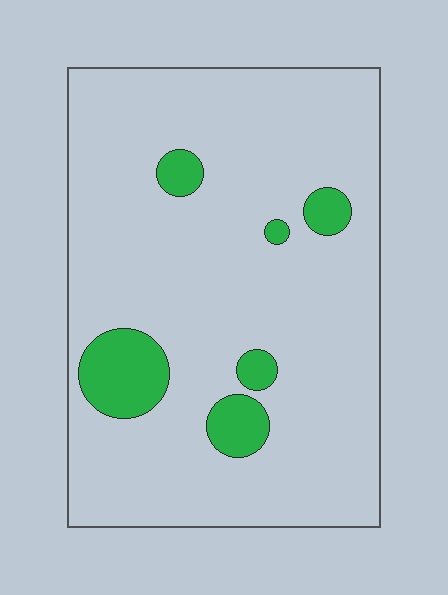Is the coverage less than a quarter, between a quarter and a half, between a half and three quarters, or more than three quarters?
Less than a quarter.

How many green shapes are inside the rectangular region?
6.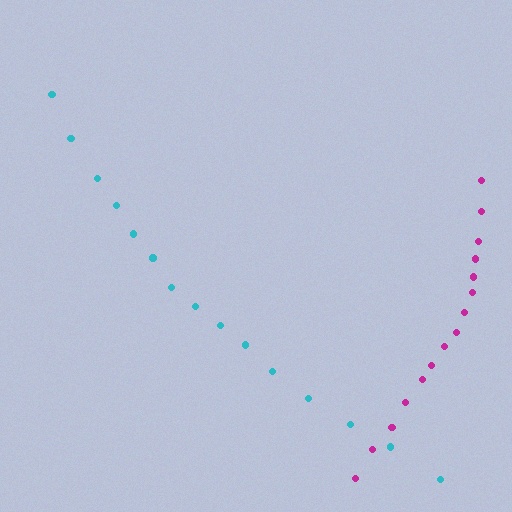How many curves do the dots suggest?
There are 2 distinct paths.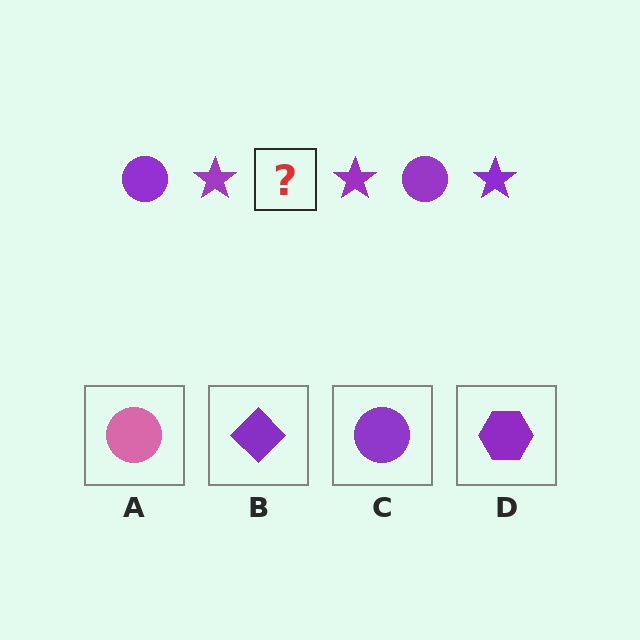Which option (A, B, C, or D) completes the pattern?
C.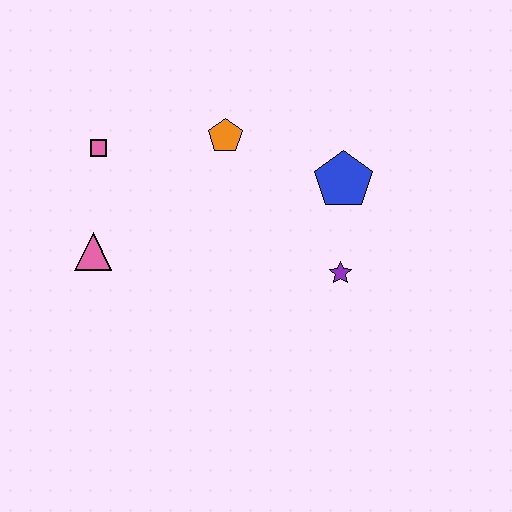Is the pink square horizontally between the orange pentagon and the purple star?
No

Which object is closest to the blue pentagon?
The purple star is closest to the blue pentagon.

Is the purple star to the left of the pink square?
No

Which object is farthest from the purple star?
The pink square is farthest from the purple star.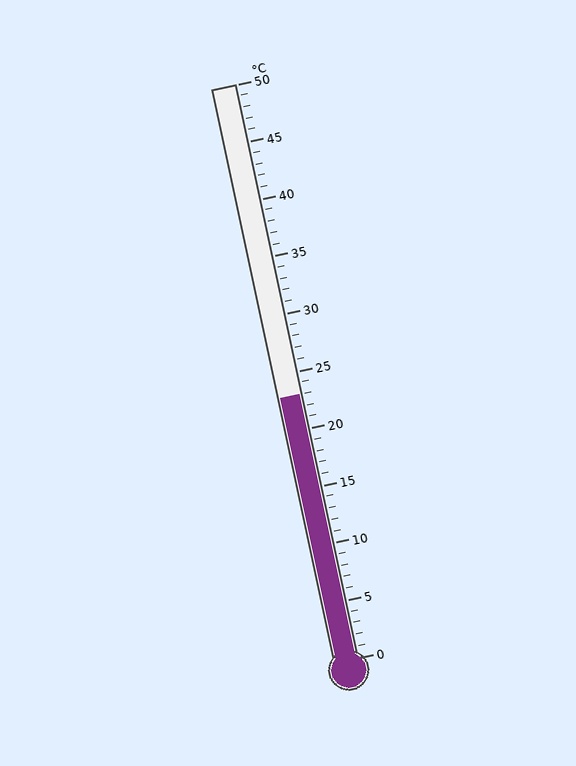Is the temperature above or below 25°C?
The temperature is below 25°C.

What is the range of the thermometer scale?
The thermometer scale ranges from 0°C to 50°C.